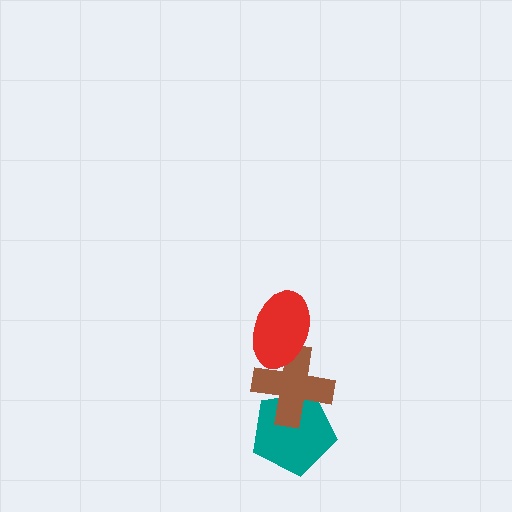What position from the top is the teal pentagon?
The teal pentagon is 3rd from the top.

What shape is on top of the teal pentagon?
The brown cross is on top of the teal pentagon.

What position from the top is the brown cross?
The brown cross is 2nd from the top.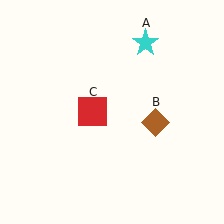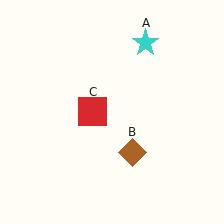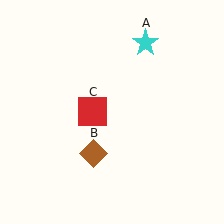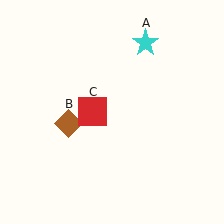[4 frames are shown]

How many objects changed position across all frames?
1 object changed position: brown diamond (object B).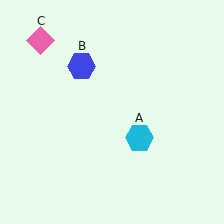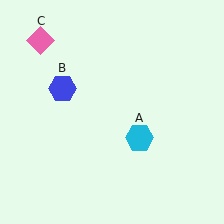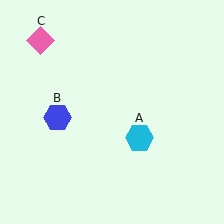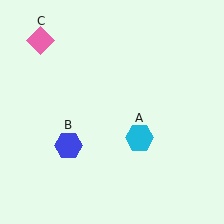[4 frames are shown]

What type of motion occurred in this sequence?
The blue hexagon (object B) rotated counterclockwise around the center of the scene.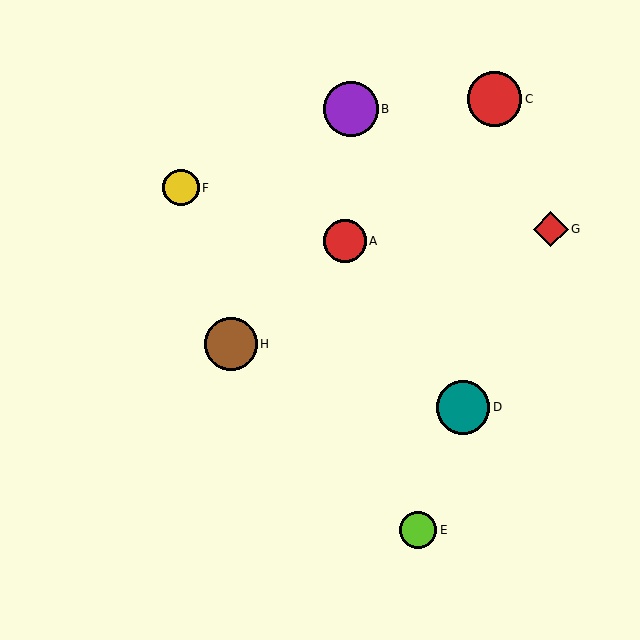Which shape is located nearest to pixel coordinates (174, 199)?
The yellow circle (labeled F) at (181, 188) is nearest to that location.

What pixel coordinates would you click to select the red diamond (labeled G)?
Click at (551, 229) to select the red diamond G.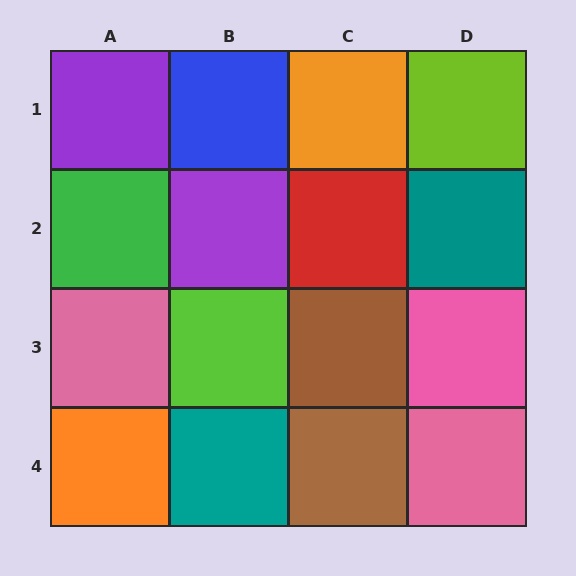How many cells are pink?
3 cells are pink.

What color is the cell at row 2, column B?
Purple.